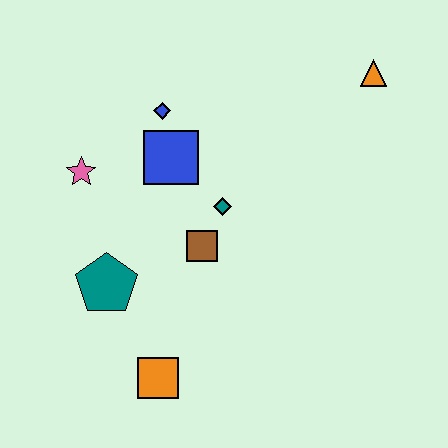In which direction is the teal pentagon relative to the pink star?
The teal pentagon is below the pink star.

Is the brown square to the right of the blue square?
Yes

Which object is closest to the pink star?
The blue square is closest to the pink star.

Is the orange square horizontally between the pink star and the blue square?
Yes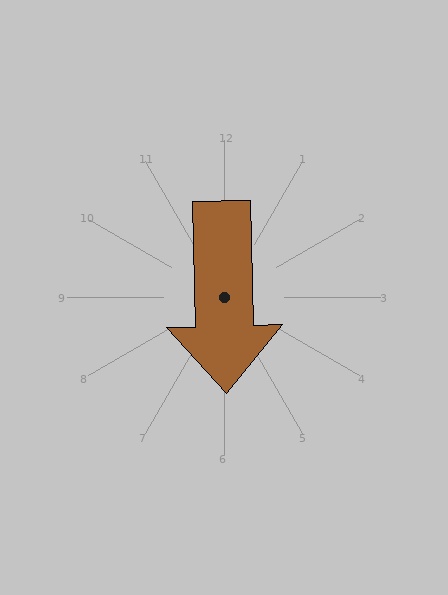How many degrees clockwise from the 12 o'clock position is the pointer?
Approximately 179 degrees.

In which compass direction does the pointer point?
South.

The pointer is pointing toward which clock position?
Roughly 6 o'clock.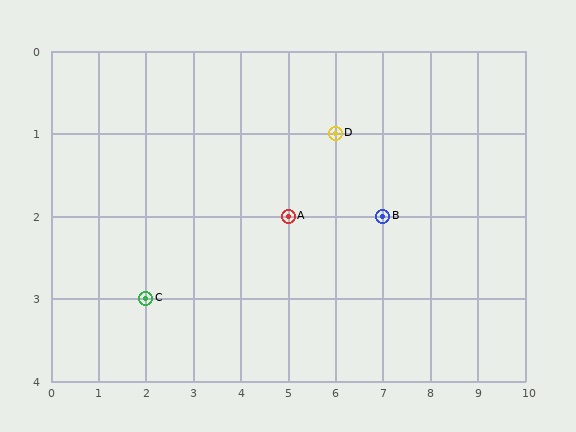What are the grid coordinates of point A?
Point A is at grid coordinates (5, 2).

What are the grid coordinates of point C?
Point C is at grid coordinates (2, 3).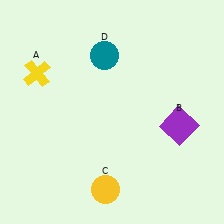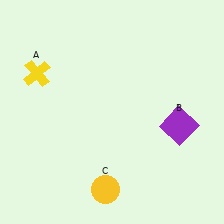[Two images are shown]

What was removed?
The teal circle (D) was removed in Image 2.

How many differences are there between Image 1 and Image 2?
There is 1 difference between the two images.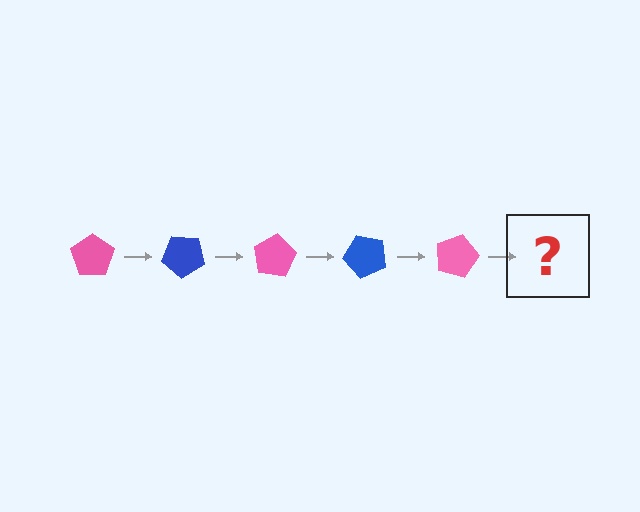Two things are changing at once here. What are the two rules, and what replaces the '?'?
The two rules are that it rotates 40 degrees each step and the color cycles through pink and blue. The '?' should be a blue pentagon, rotated 200 degrees from the start.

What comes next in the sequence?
The next element should be a blue pentagon, rotated 200 degrees from the start.